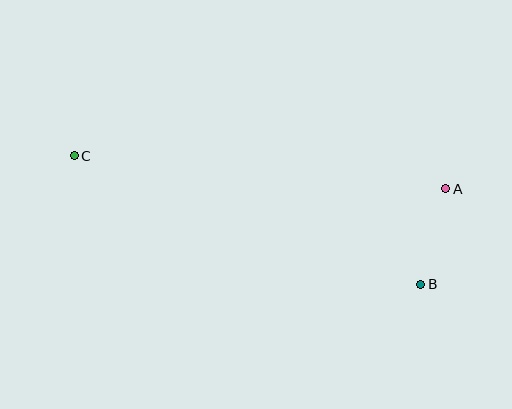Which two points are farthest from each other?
Points A and C are farthest from each other.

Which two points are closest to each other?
Points A and B are closest to each other.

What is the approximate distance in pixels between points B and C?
The distance between B and C is approximately 369 pixels.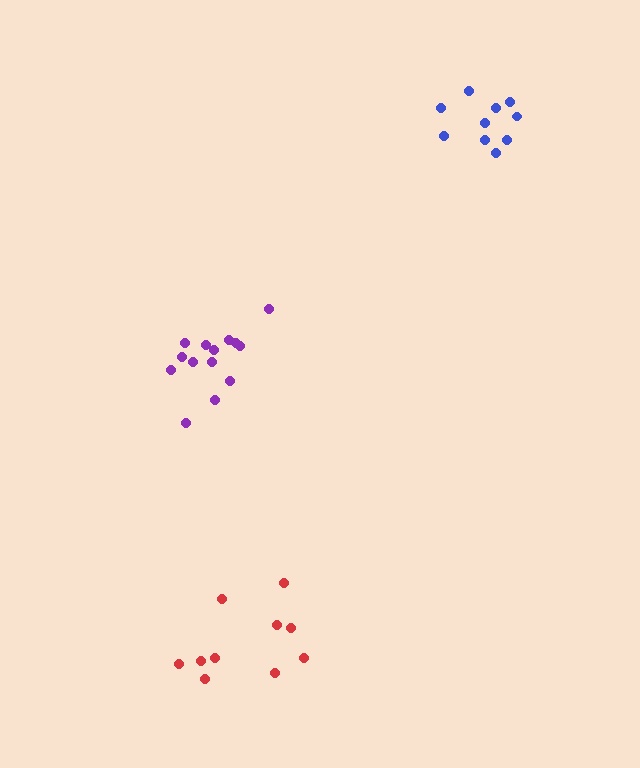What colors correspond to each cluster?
The clusters are colored: purple, blue, red.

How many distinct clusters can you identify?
There are 3 distinct clusters.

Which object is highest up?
The blue cluster is topmost.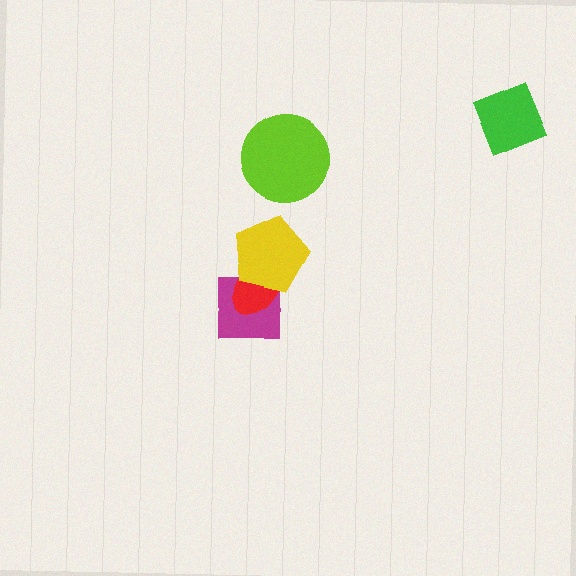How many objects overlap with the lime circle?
0 objects overlap with the lime circle.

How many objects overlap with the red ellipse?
2 objects overlap with the red ellipse.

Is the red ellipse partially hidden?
Yes, it is partially covered by another shape.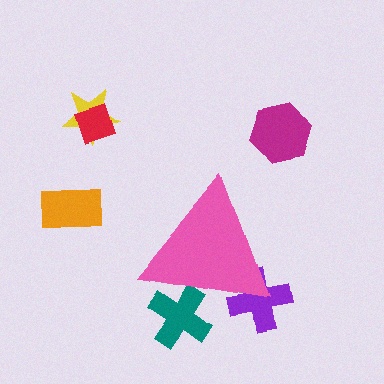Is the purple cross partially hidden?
Yes, the purple cross is partially hidden behind the pink triangle.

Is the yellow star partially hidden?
No, the yellow star is fully visible.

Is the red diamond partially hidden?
No, the red diamond is fully visible.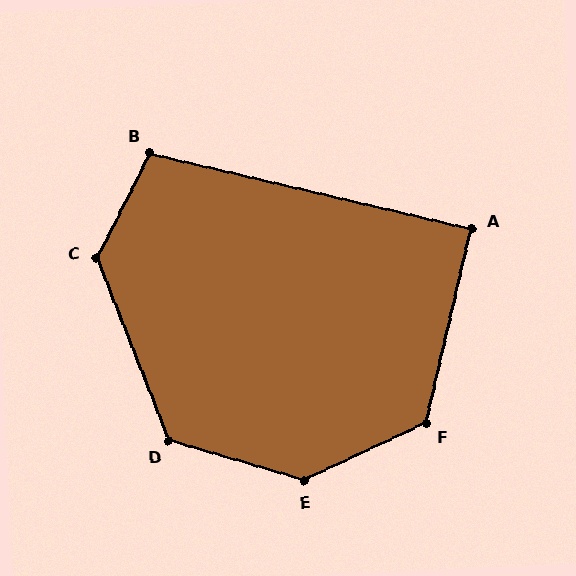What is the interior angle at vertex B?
Approximately 103 degrees (obtuse).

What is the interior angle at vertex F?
Approximately 128 degrees (obtuse).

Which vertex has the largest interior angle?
E, at approximately 138 degrees.